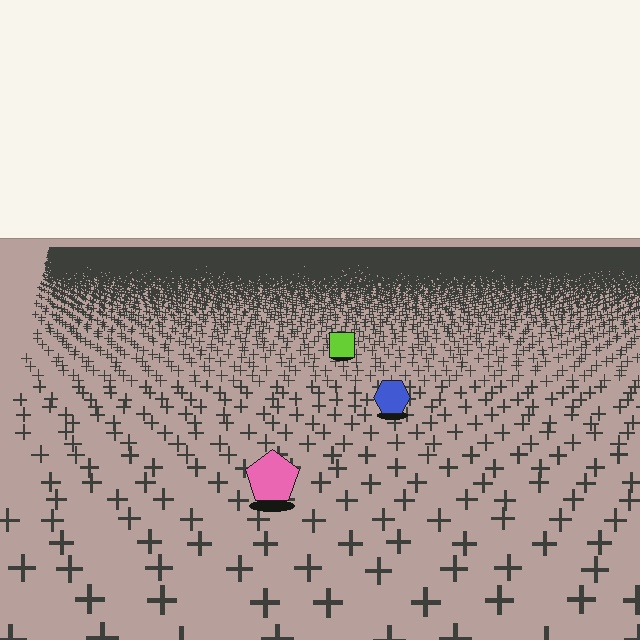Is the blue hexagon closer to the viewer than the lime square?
Yes. The blue hexagon is closer — you can tell from the texture gradient: the ground texture is coarser near it.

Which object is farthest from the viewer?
The lime square is farthest from the viewer. It appears smaller and the ground texture around it is denser.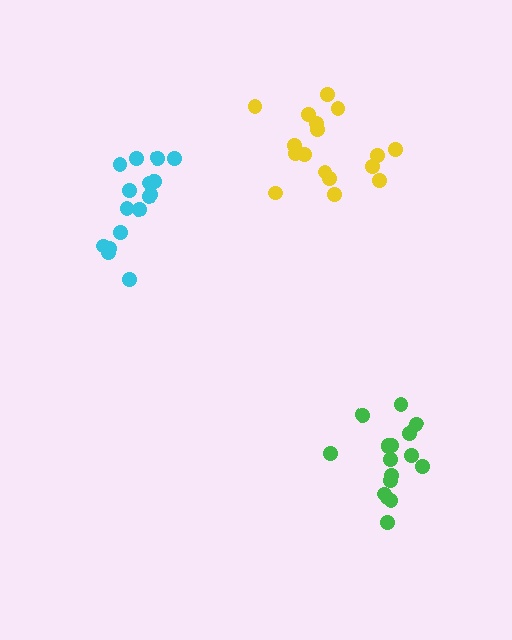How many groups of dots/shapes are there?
There are 3 groups.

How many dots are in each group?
Group 1: 17 dots, Group 2: 16 dots, Group 3: 17 dots (50 total).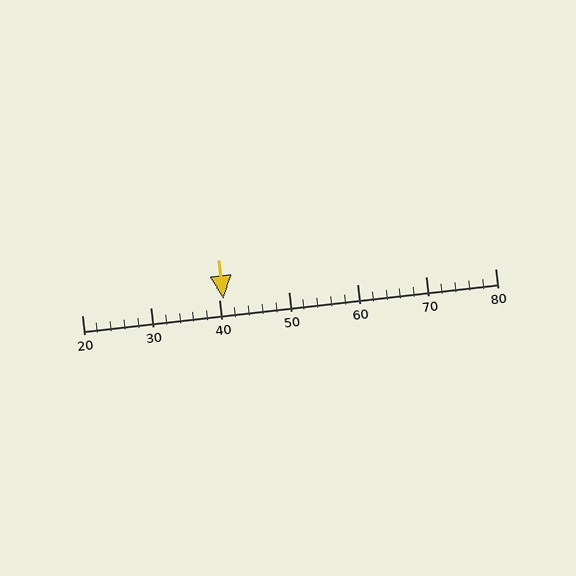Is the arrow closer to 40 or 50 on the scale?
The arrow is closer to 40.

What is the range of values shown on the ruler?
The ruler shows values from 20 to 80.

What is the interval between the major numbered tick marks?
The major tick marks are spaced 10 units apart.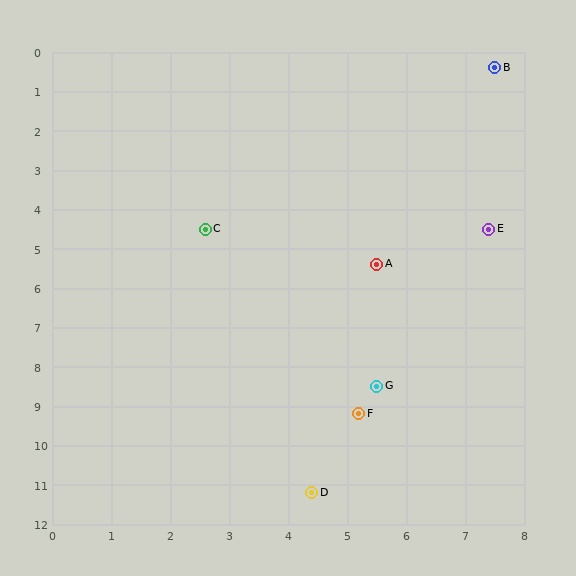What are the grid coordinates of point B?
Point B is at approximately (7.5, 0.4).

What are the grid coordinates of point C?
Point C is at approximately (2.6, 4.5).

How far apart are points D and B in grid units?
Points D and B are about 11.2 grid units apart.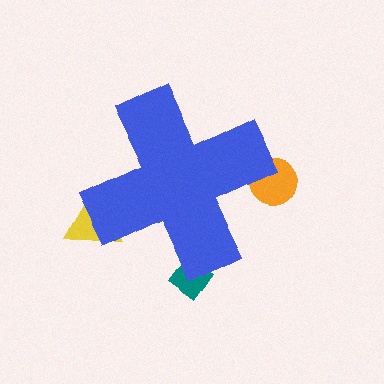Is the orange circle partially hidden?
Yes, the orange circle is partially hidden behind the blue cross.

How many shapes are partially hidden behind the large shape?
3 shapes are partially hidden.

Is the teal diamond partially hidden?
Yes, the teal diamond is partially hidden behind the blue cross.